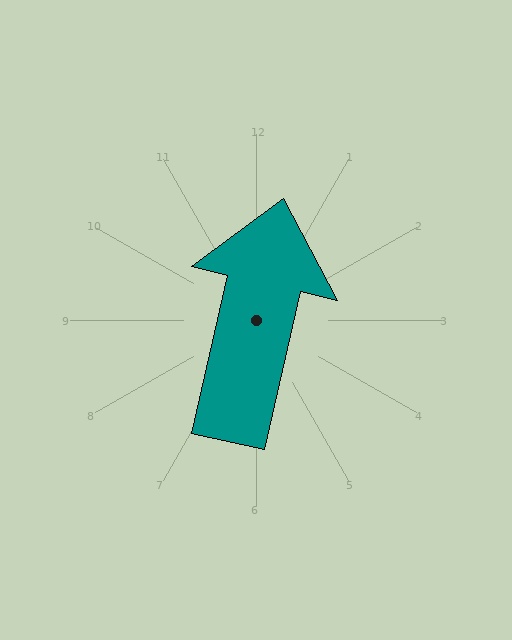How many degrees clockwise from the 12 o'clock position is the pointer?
Approximately 13 degrees.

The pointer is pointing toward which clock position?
Roughly 12 o'clock.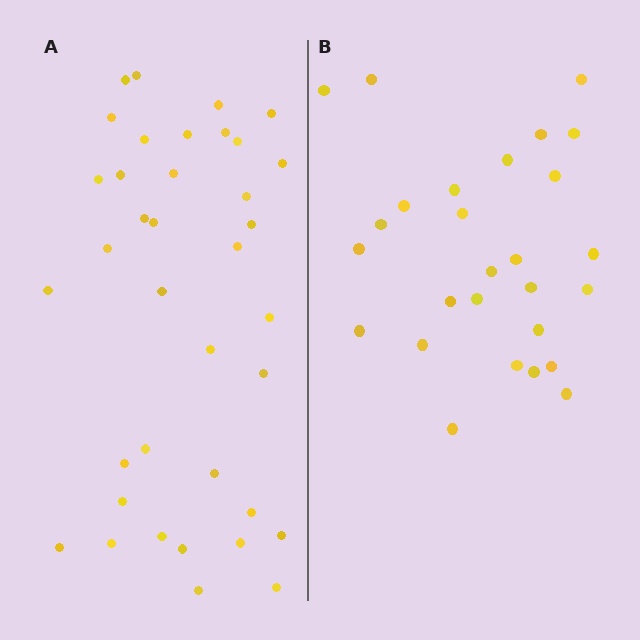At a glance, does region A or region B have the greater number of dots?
Region A (the left region) has more dots.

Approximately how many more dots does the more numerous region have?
Region A has roughly 10 or so more dots than region B.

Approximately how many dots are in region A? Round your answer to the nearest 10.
About 40 dots. (The exact count is 37, which rounds to 40.)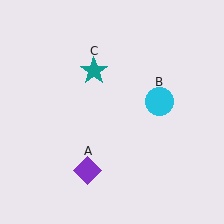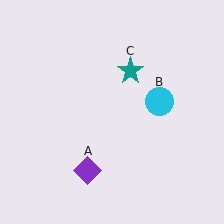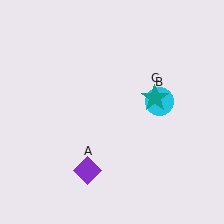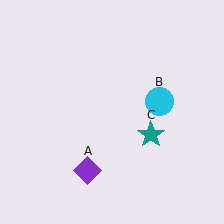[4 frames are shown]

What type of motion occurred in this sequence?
The teal star (object C) rotated clockwise around the center of the scene.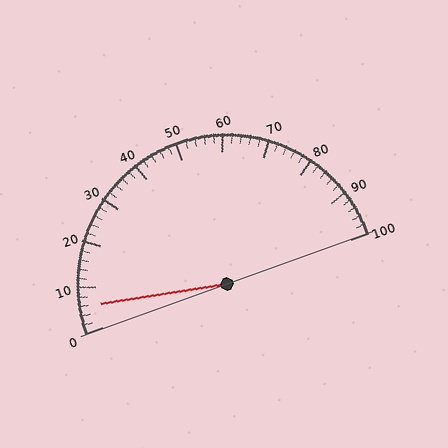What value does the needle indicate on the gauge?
The needle indicates approximately 6.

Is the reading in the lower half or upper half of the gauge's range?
The reading is in the lower half of the range (0 to 100).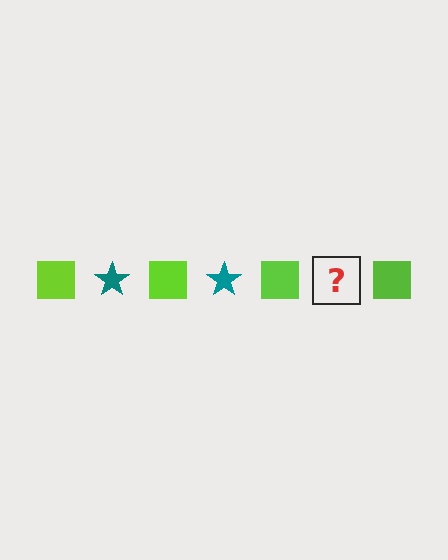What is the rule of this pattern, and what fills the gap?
The rule is that the pattern alternates between lime square and teal star. The gap should be filled with a teal star.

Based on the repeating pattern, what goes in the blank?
The blank should be a teal star.